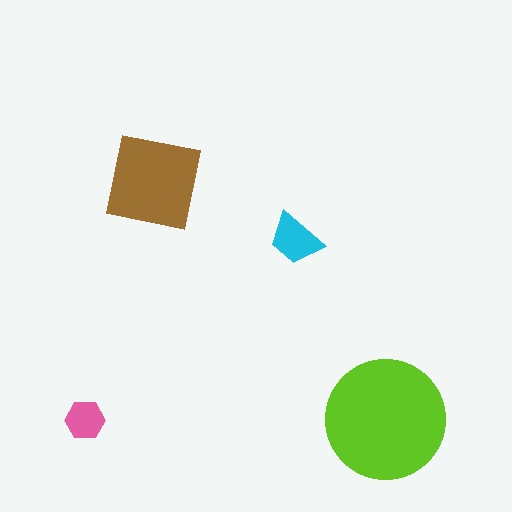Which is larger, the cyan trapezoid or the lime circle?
The lime circle.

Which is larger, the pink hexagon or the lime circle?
The lime circle.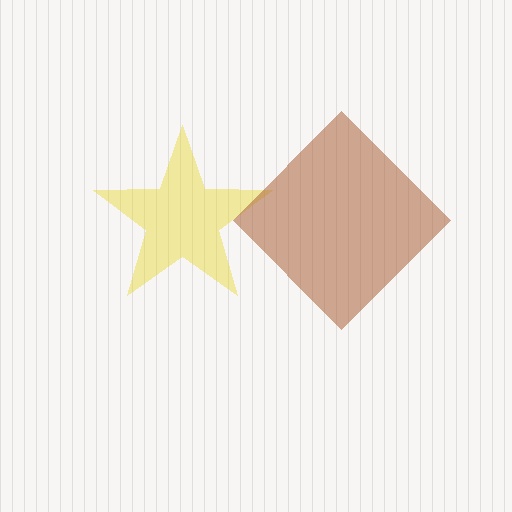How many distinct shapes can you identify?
There are 2 distinct shapes: a yellow star, a brown diamond.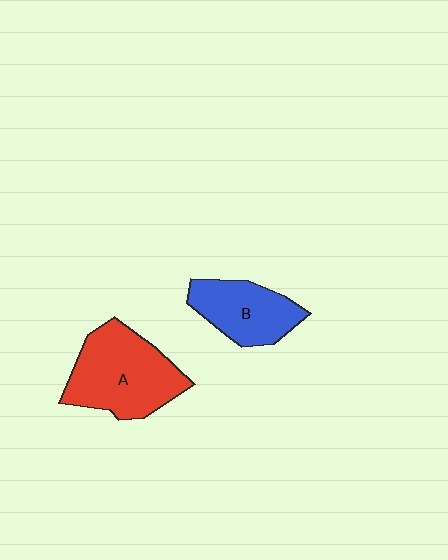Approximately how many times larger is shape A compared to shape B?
Approximately 1.5 times.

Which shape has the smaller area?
Shape B (blue).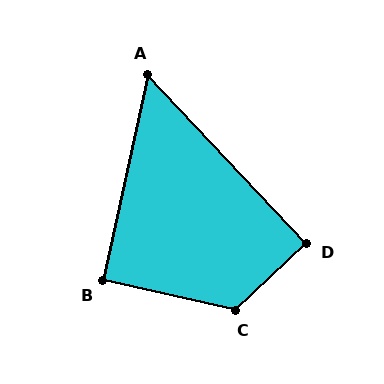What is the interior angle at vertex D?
Approximately 90 degrees (approximately right).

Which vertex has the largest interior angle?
C, at approximately 125 degrees.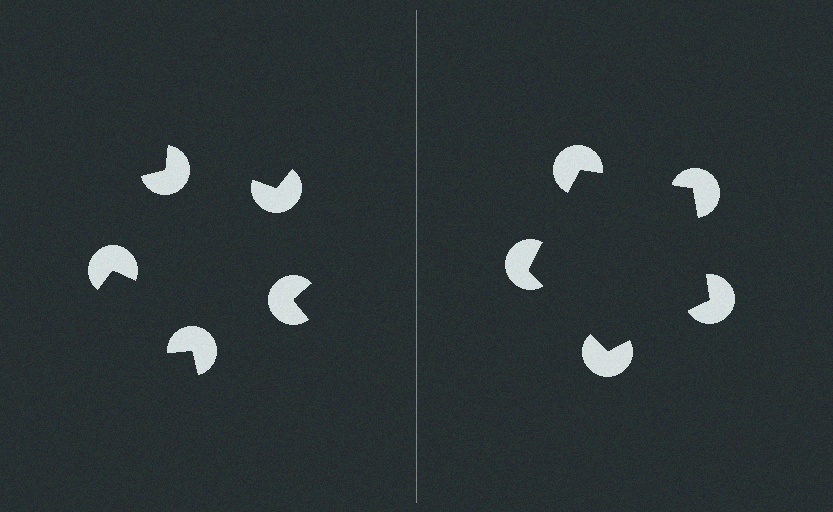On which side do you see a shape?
An illusory pentagon appears on the right side. On the left side the wedge cuts are rotated, so no coherent shape forms.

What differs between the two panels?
The pac-man discs are positioned identically on both sides; only the wedge orientations differ. On the right they align to a pentagon; on the left they are misaligned.